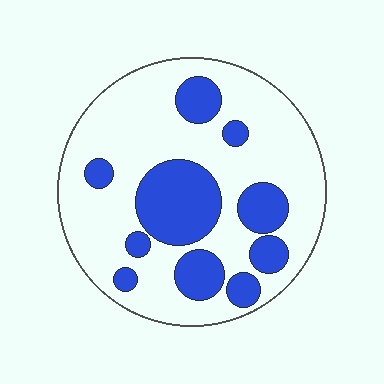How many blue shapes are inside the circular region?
10.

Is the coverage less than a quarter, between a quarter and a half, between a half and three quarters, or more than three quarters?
Between a quarter and a half.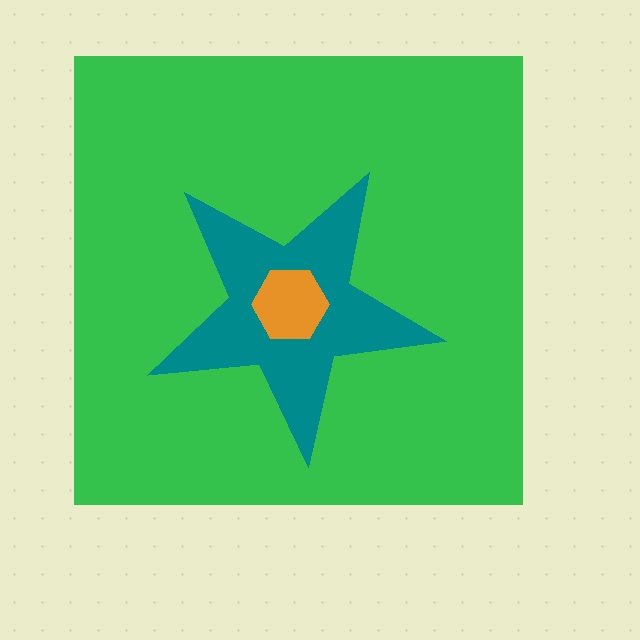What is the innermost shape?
The orange hexagon.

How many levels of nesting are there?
3.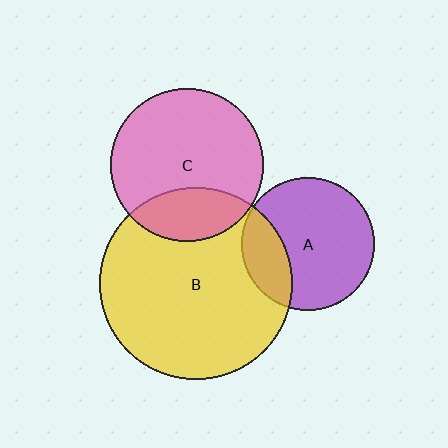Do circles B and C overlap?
Yes.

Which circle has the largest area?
Circle B (yellow).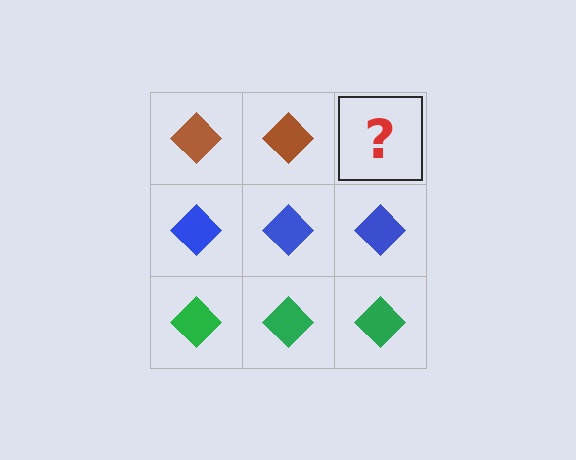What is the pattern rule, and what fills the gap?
The rule is that each row has a consistent color. The gap should be filled with a brown diamond.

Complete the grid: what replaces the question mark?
The question mark should be replaced with a brown diamond.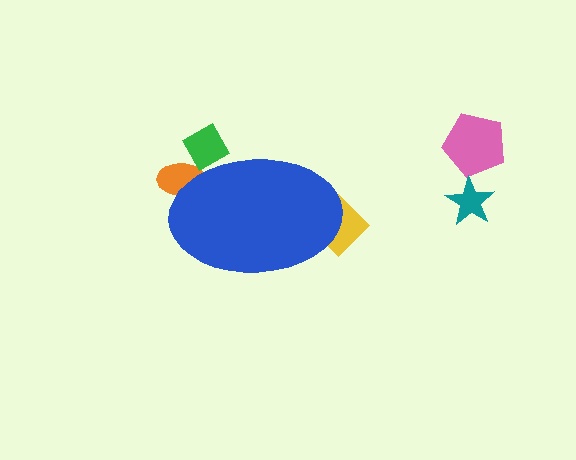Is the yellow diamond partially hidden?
Yes, the yellow diamond is partially hidden behind the blue ellipse.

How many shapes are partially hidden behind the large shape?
3 shapes are partially hidden.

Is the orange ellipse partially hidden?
Yes, the orange ellipse is partially hidden behind the blue ellipse.